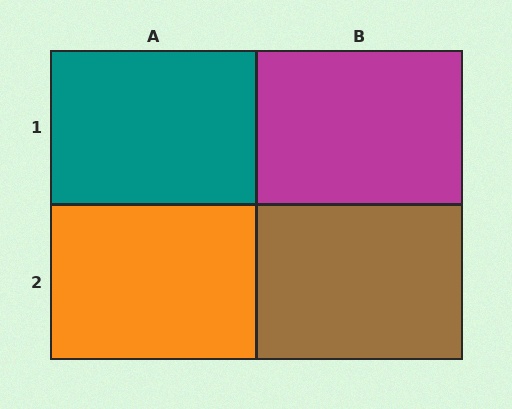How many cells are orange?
1 cell is orange.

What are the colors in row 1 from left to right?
Teal, magenta.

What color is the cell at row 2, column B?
Brown.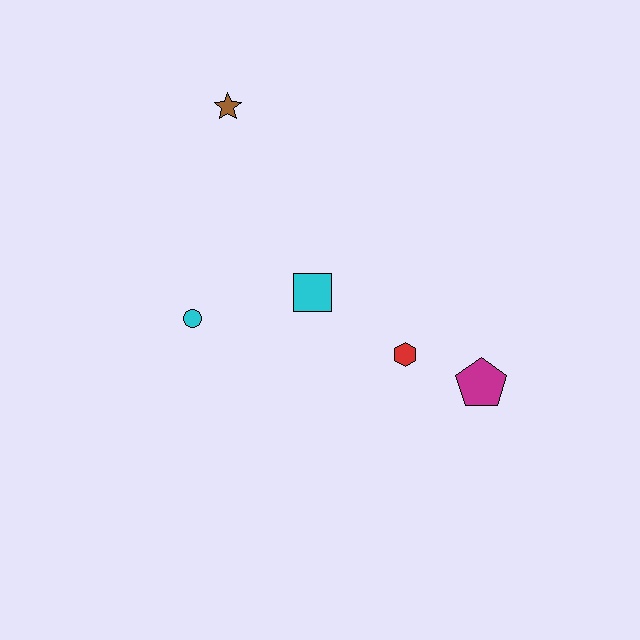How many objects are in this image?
There are 5 objects.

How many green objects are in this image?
There are no green objects.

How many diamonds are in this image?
There are no diamonds.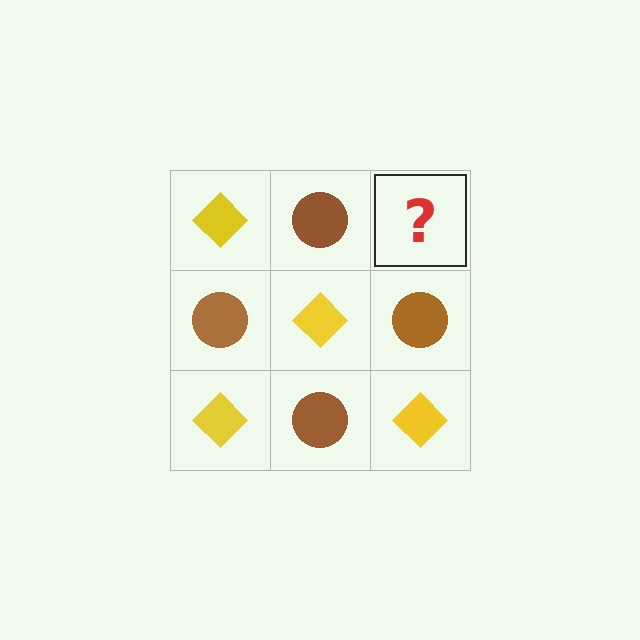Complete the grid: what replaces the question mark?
The question mark should be replaced with a yellow diamond.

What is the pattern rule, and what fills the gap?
The rule is that it alternates yellow diamond and brown circle in a checkerboard pattern. The gap should be filled with a yellow diamond.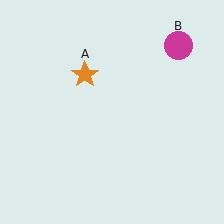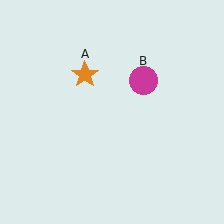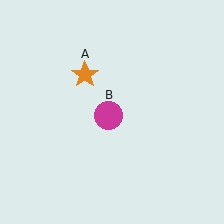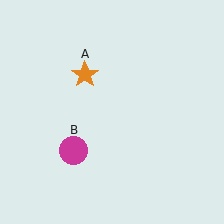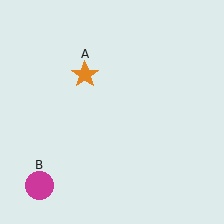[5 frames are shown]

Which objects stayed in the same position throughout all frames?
Orange star (object A) remained stationary.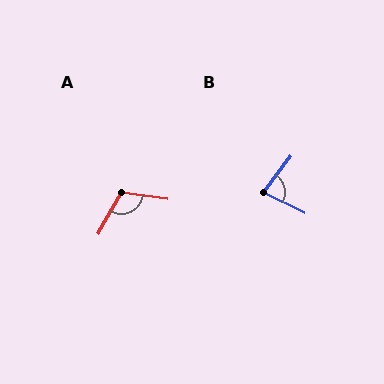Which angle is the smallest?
B, at approximately 80 degrees.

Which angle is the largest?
A, at approximately 112 degrees.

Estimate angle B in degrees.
Approximately 80 degrees.